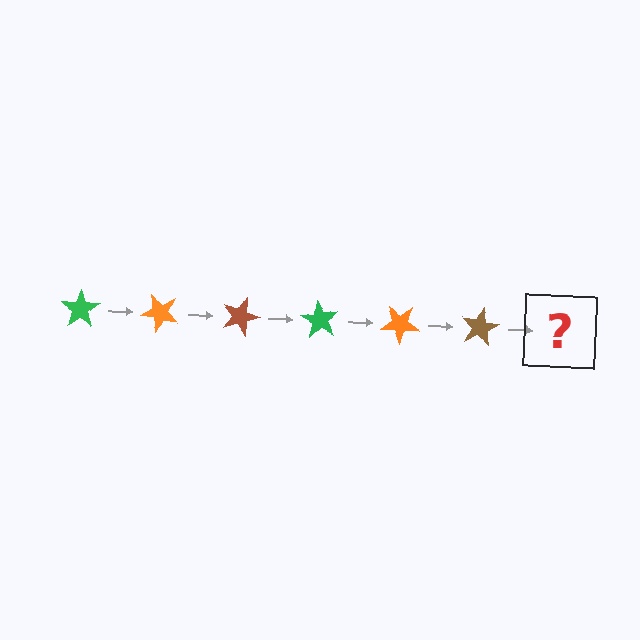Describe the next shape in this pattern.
It should be a green star, rotated 270 degrees from the start.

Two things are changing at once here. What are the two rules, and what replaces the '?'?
The two rules are that it rotates 45 degrees each step and the color cycles through green, orange, and brown. The '?' should be a green star, rotated 270 degrees from the start.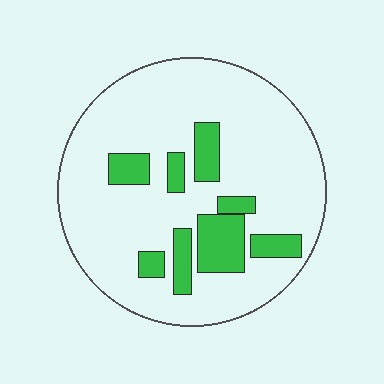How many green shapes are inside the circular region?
8.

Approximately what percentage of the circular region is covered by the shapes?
Approximately 20%.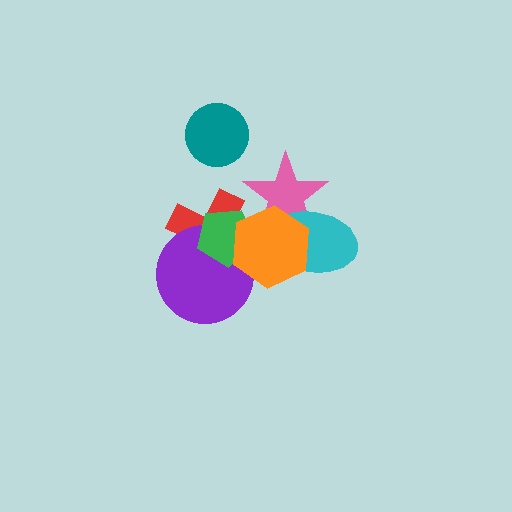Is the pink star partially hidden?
Yes, it is partially covered by another shape.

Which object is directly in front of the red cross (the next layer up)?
The purple circle is directly in front of the red cross.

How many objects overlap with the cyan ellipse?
2 objects overlap with the cyan ellipse.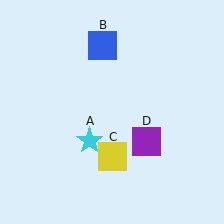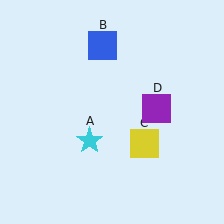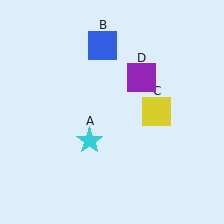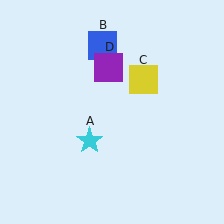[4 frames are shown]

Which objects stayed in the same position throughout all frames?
Cyan star (object A) and blue square (object B) remained stationary.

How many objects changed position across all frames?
2 objects changed position: yellow square (object C), purple square (object D).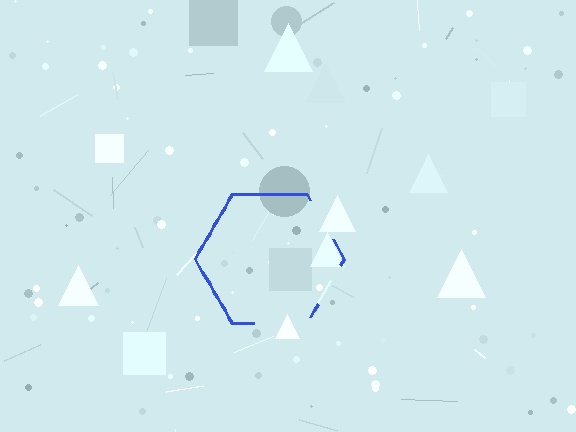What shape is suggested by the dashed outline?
The dashed outline suggests a hexagon.